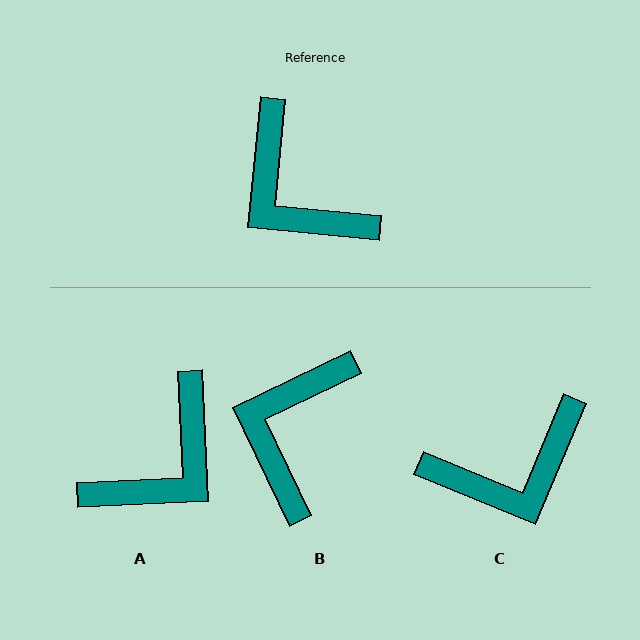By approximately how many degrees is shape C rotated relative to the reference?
Approximately 73 degrees counter-clockwise.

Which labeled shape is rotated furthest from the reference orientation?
A, about 98 degrees away.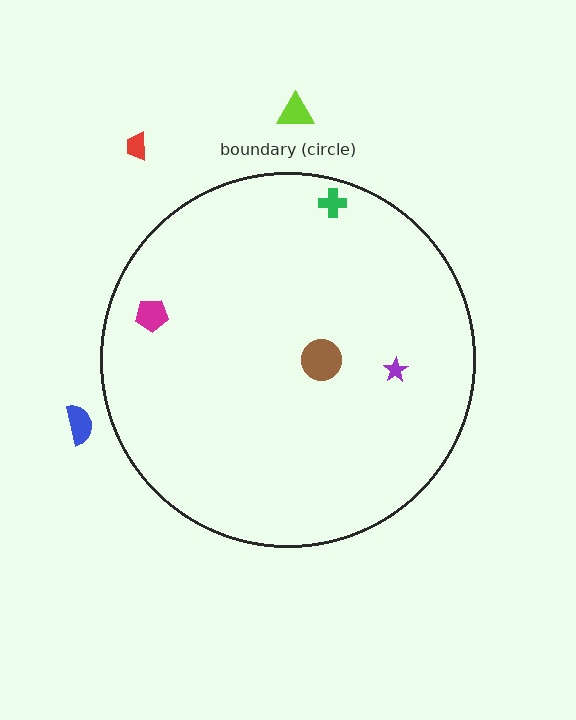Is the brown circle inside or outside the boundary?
Inside.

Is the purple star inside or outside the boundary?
Inside.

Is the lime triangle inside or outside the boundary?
Outside.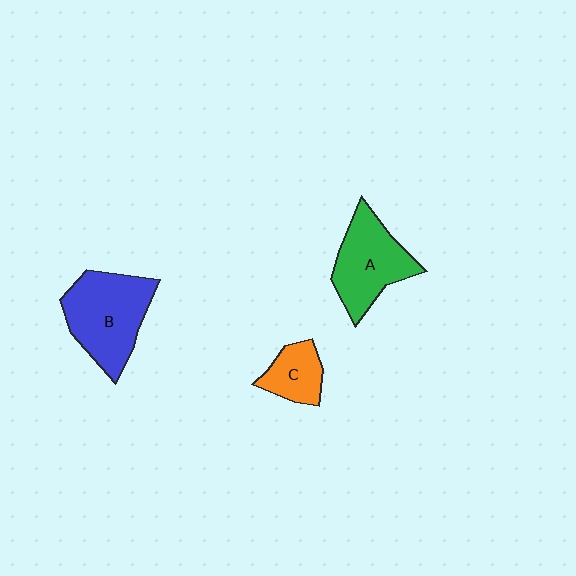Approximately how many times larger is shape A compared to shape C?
Approximately 1.9 times.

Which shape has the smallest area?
Shape C (orange).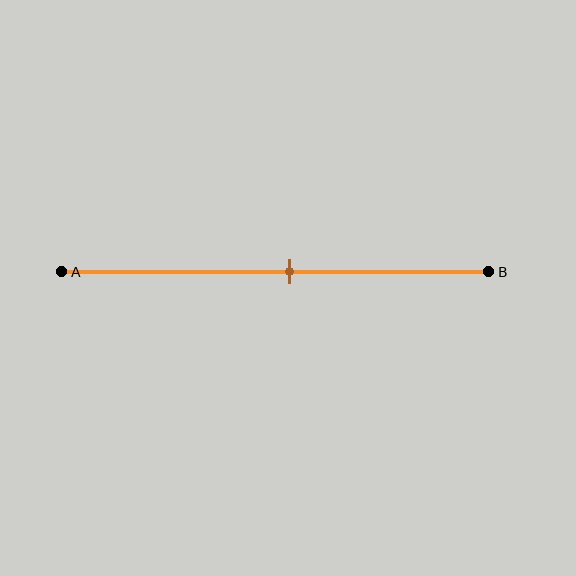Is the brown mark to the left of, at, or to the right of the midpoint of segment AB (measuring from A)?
The brown mark is to the right of the midpoint of segment AB.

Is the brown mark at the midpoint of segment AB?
No, the mark is at about 55% from A, not at the 50% midpoint.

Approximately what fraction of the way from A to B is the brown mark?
The brown mark is approximately 55% of the way from A to B.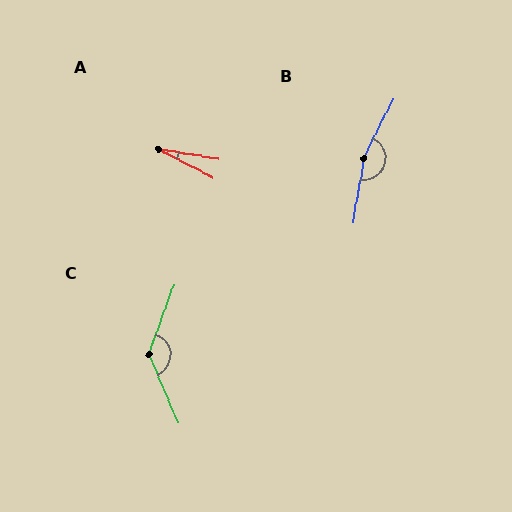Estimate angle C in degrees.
Approximately 137 degrees.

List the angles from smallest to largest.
A (18°), C (137°), B (163°).